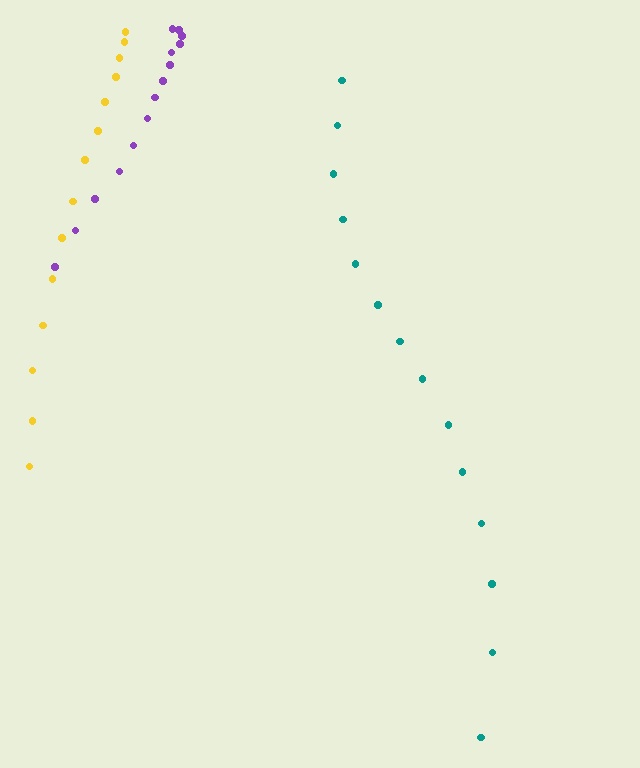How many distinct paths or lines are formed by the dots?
There are 3 distinct paths.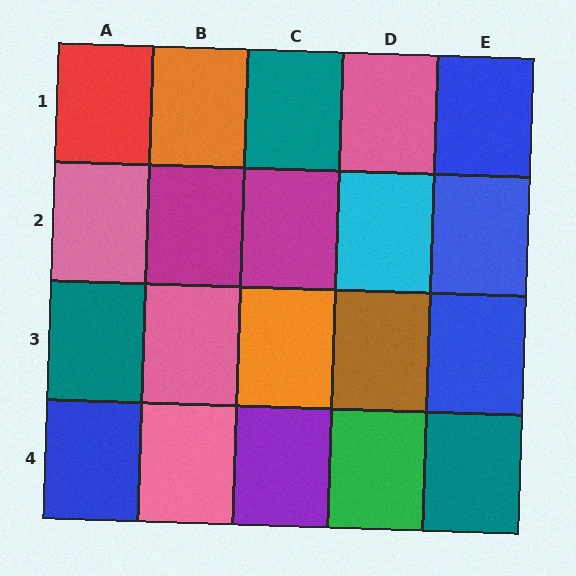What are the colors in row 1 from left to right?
Red, orange, teal, pink, blue.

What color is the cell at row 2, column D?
Cyan.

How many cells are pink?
4 cells are pink.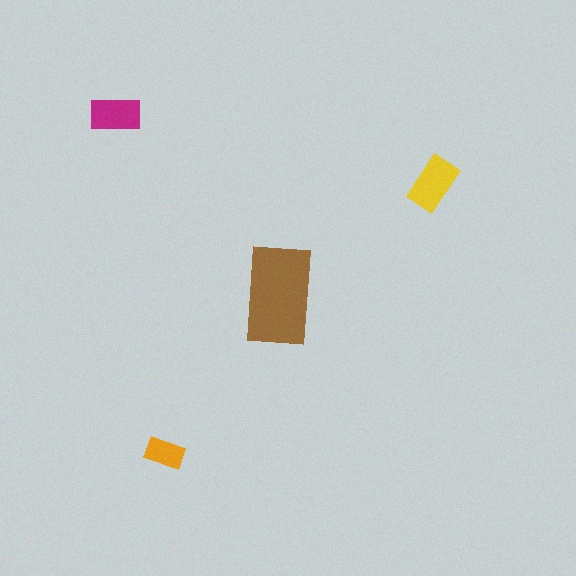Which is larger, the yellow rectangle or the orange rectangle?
The yellow one.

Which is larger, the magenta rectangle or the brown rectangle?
The brown one.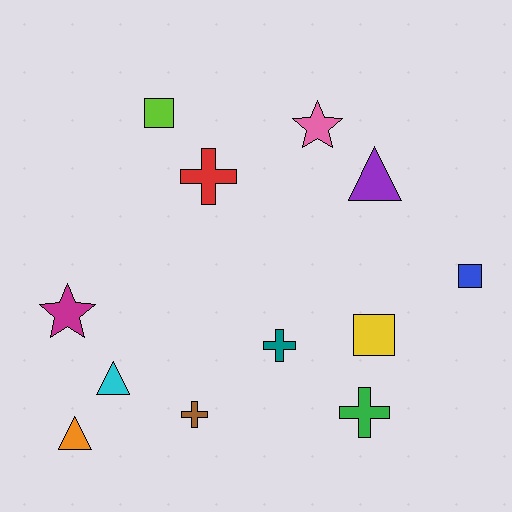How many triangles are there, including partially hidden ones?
There are 3 triangles.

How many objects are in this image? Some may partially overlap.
There are 12 objects.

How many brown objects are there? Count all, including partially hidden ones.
There is 1 brown object.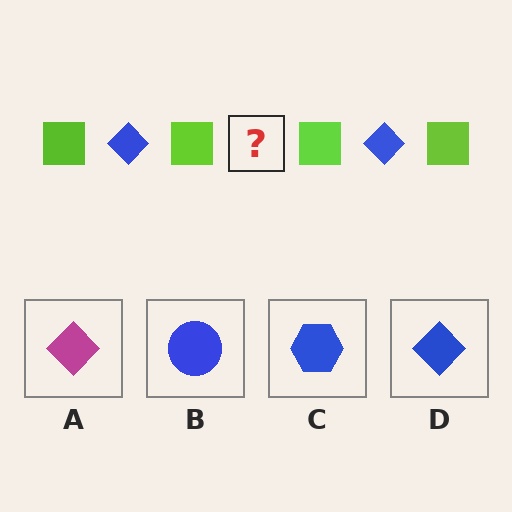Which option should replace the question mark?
Option D.